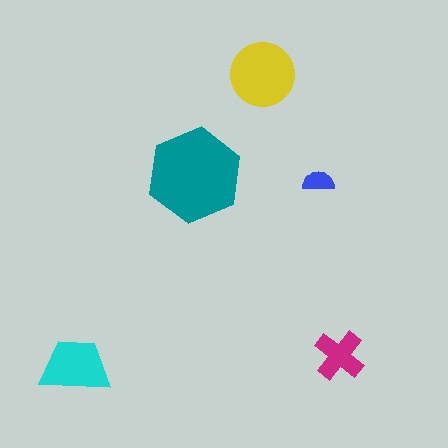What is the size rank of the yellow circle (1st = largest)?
2nd.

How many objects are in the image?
There are 5 objects in the image.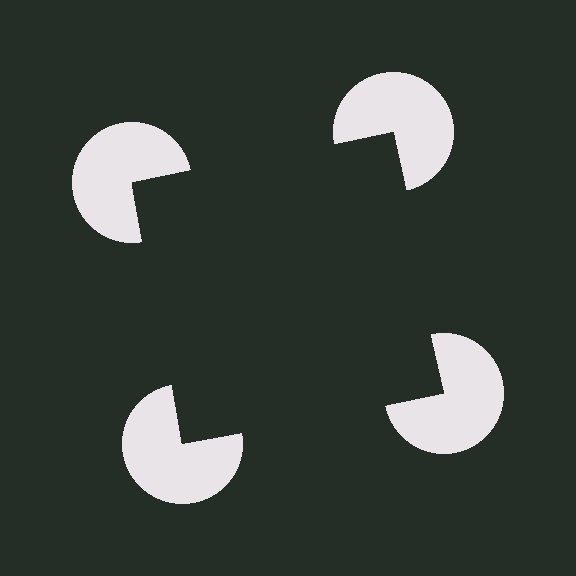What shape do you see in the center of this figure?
An illusory square — its edges are inferred from the aligned wedge cuts in the pac-man discs, not physically drawn.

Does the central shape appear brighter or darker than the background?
It typically appears slightly darker than the background, even though no actual brightness change is drawn.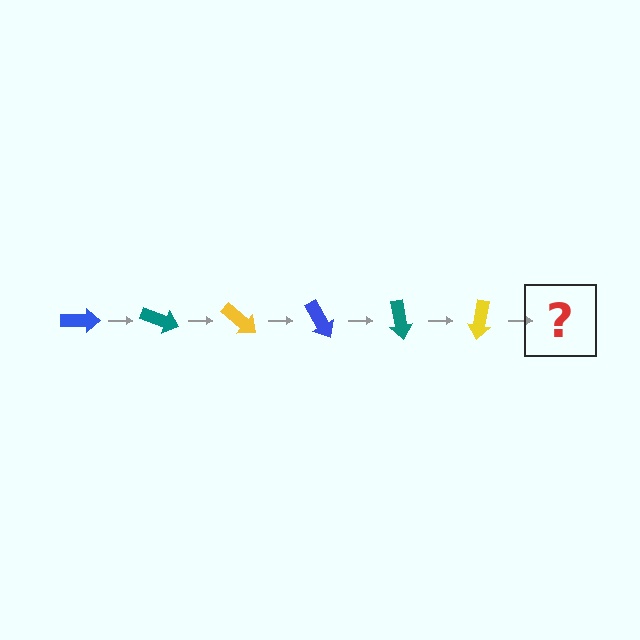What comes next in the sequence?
The next element should be a blue arrow, rotated 120 degrees from the start.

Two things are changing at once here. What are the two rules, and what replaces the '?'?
The two rules are that it rotates 20 degrees each step and the color cycles through blue, teal, and yellow. The '?' should be a blue arrow, rotated 120 degrees from the start.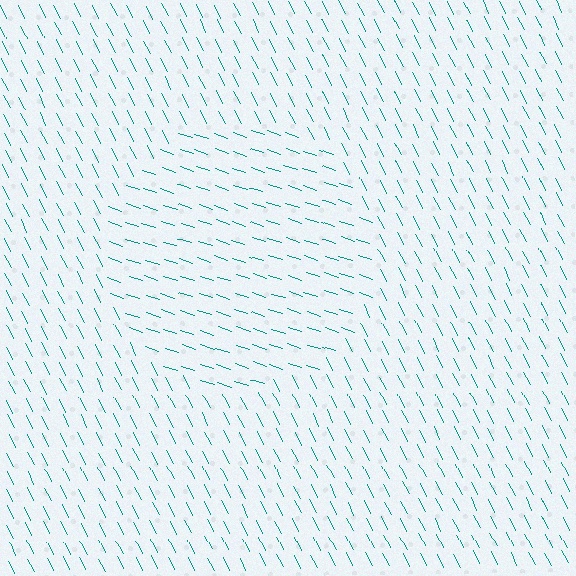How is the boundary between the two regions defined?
The boundary is defined purely by a change in line orientation (approximately 45 degrees difference). All lines are the same color and thickness.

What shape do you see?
I see a circle.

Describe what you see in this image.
The image is filled with small teal line segments. A circle region in the image has lines oriented differently from the surrounding lines, creating a visible texture boundary.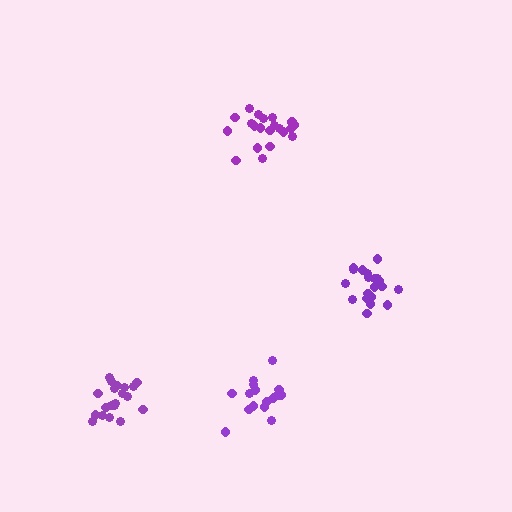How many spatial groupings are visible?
There are 4 spatial groupings.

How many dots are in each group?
Group 1: 21 dots, Group 2: 16 dots, Group 3: 20 dots, Group 4: 21 dots (78 total).